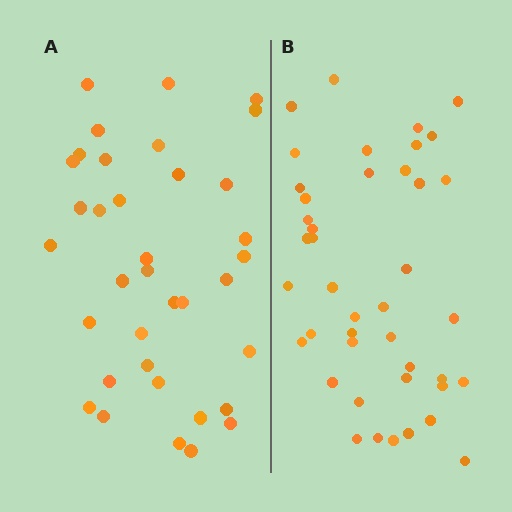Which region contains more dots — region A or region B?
Region B (the right region) has more dots.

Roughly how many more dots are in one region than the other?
Region B has about 6 more dots than region A.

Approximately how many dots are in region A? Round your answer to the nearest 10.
About 40 dots. (The exact count is 36, which rounds to 40.)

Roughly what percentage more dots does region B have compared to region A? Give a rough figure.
About 15% more.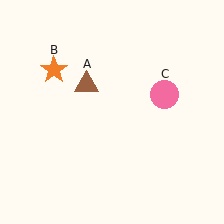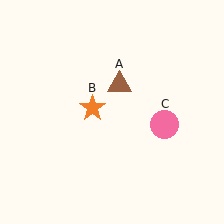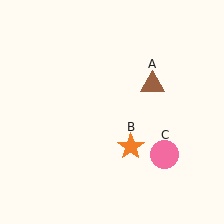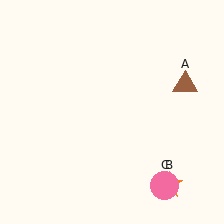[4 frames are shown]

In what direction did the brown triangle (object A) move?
The brown triangle (object A) moved right.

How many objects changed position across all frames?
3 objects changed position: brown triangle (object A), orange star (object B), pink circle (object C).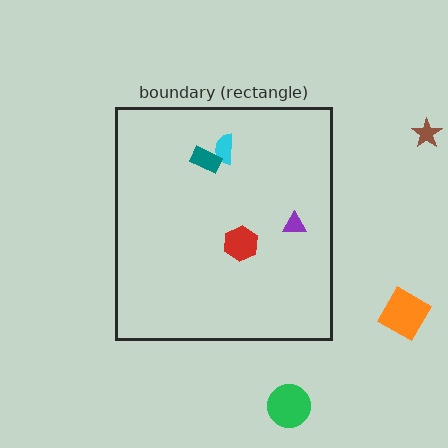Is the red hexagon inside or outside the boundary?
Inside.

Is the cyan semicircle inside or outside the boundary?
Inside.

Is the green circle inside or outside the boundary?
Outside.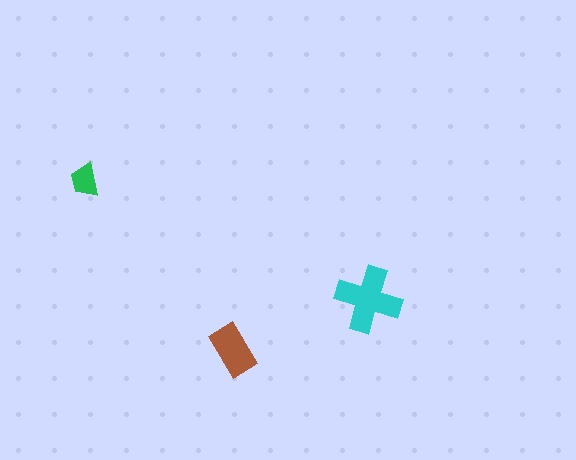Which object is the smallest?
The green trapezoid.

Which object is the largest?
The cyan cross.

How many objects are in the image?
There are 3 objects in the image.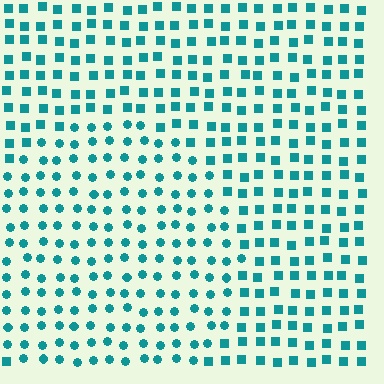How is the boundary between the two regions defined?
The boundary is defined by a change in element shape: circles inside vs. squares outside. All elements share the same color and spacing.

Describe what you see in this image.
The image is filled with small teal elements arranged in a uniform grid. A circle-shaped region contains circles, while the surrounding area contains squares. The boundary is defined purely by the change in element shape.